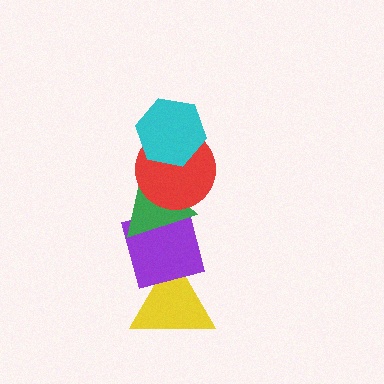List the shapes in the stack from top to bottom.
From top to bottom: the cyan hexagon, the red circle, the green triangle, the purple square, the yellow triangle.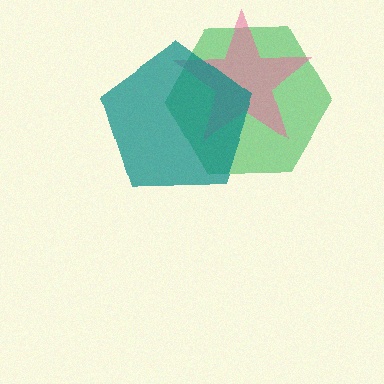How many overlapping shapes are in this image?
There are 3 overlapping shapes in the image.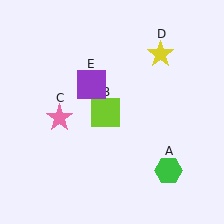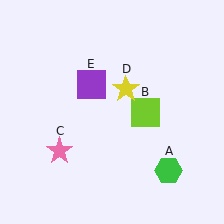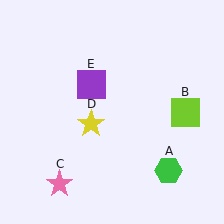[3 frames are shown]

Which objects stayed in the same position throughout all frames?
Green hexagon (object A) and purple square (object E) remained stationary.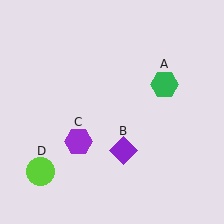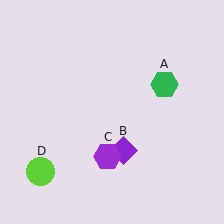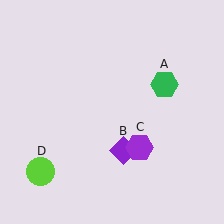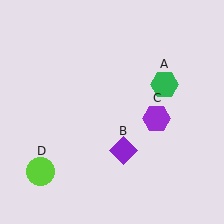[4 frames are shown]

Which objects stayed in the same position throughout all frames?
Green hexagon (object A) and purple diamond (object B) and lime circle (object D) remained stationary.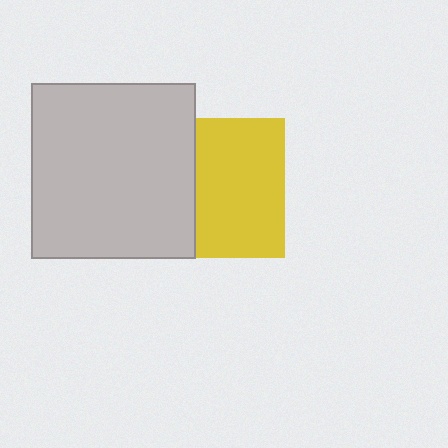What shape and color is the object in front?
The object in front is a light gray rectangle.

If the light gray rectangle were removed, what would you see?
You would see the complete yellow square.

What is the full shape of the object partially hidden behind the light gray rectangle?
The partially hidden object is a yellow square.